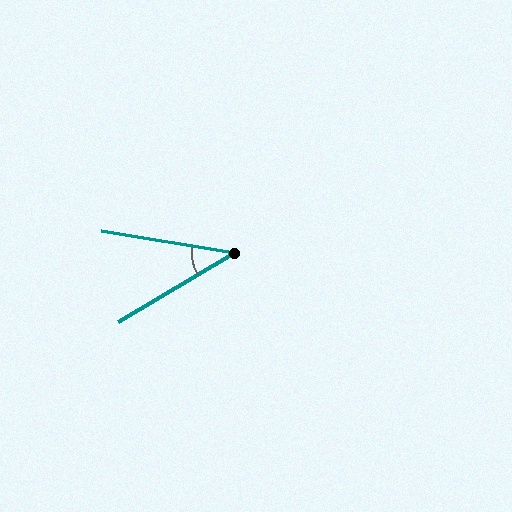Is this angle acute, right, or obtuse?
It is acute.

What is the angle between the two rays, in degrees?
Approximately 40 degrees.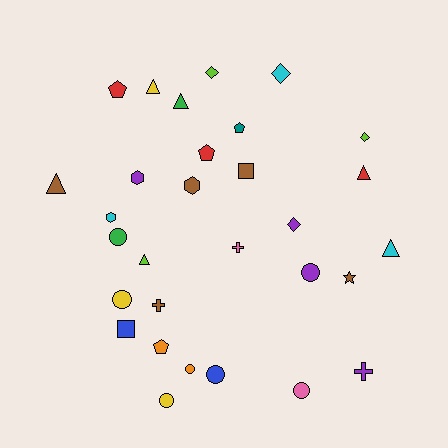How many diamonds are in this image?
There are 4 diamonds.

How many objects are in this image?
There are 30 objects.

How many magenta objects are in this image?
There are no magenta objects.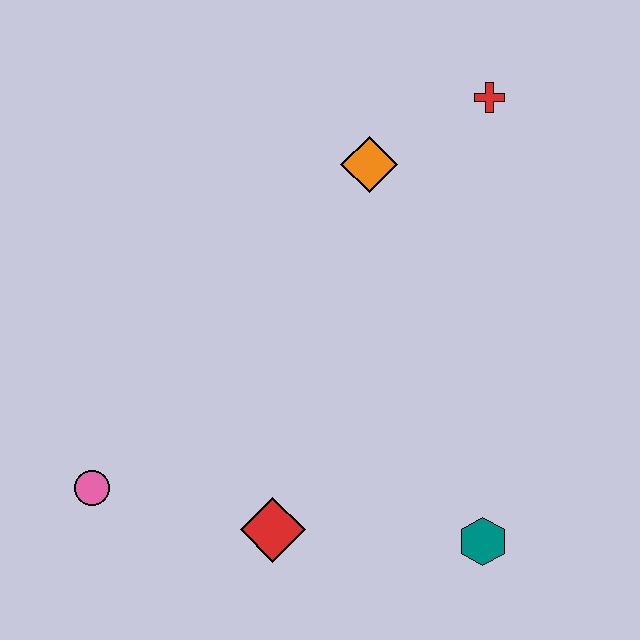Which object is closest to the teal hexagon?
The red diamond is closest to the teal hexagon.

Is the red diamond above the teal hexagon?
Yes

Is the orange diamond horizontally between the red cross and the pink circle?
Yes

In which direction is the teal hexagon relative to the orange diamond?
The teal hexagon is below the orange diamond.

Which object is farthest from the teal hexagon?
The red cross is farthest from the teal hexagon.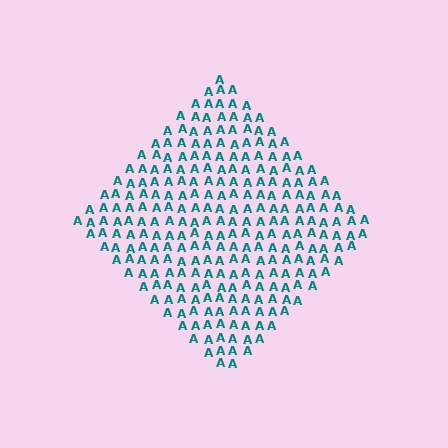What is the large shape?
The large shape is a diamond.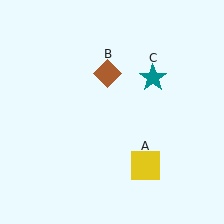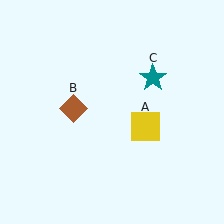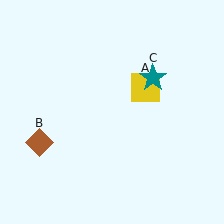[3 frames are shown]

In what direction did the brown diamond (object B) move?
The brown diamond (object B) moved down and to the left.